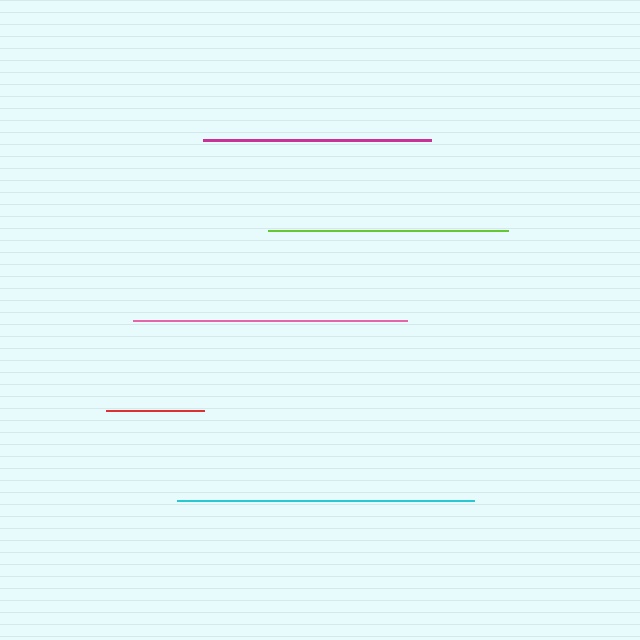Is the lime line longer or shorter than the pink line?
The pink line is longer than the lime line.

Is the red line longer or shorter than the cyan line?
The cyan line is longer than the red line.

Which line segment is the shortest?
The red line is the shortest at approximately 98 pixels.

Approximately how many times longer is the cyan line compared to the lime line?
The cyan line is approximately 1.2 times the length of the lime line.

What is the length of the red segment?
The red segment is approximately 98 pixels long.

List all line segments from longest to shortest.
From longest to shortest: cyan, pink, lime, magenta, red.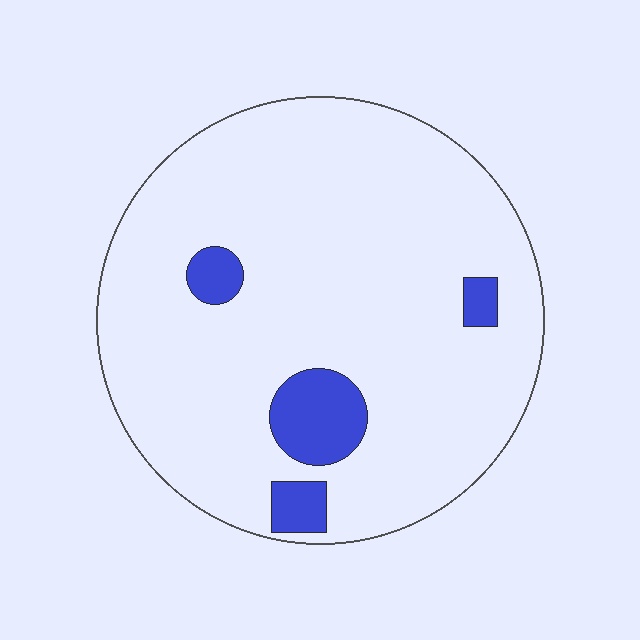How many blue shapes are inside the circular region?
4.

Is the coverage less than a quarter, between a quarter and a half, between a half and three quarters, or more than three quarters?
Less than a quarter.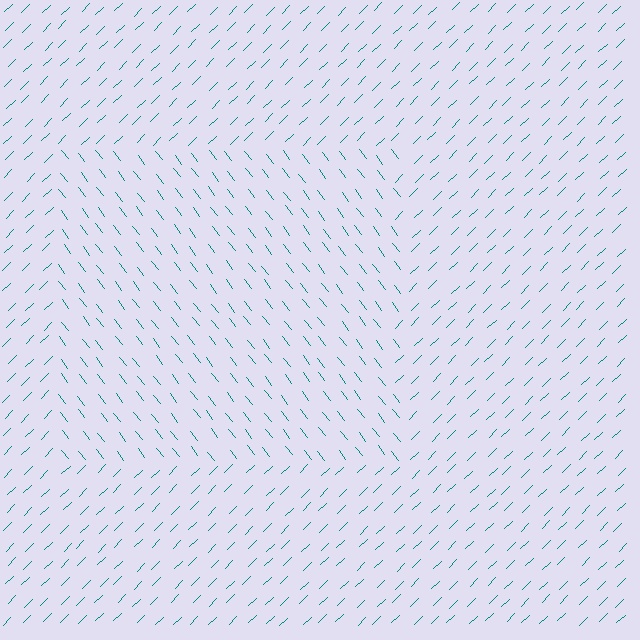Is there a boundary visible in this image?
Yes, there is a texture boundary formed by a change in line orientation.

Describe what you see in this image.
The image is filled with small teal line segments. A rectangle region in the image has lines oriented differently from the surrounding lines, creating a visible texture boundary.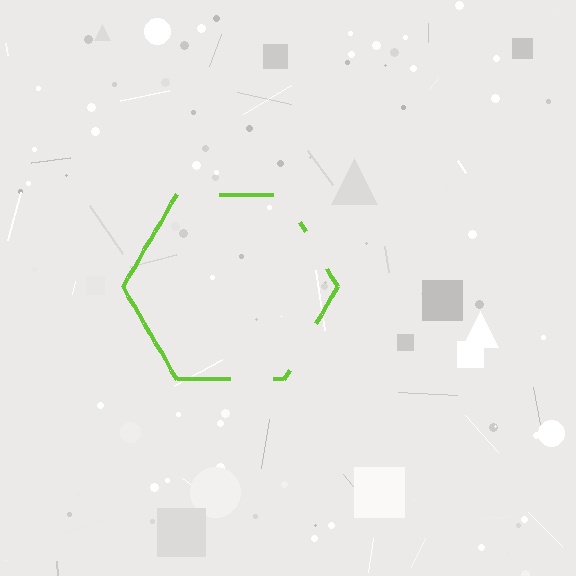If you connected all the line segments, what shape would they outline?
They would outline a hexagon.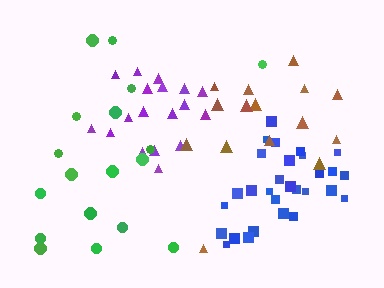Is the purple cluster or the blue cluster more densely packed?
Purple.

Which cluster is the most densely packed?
Purple.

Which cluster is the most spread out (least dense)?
Green.